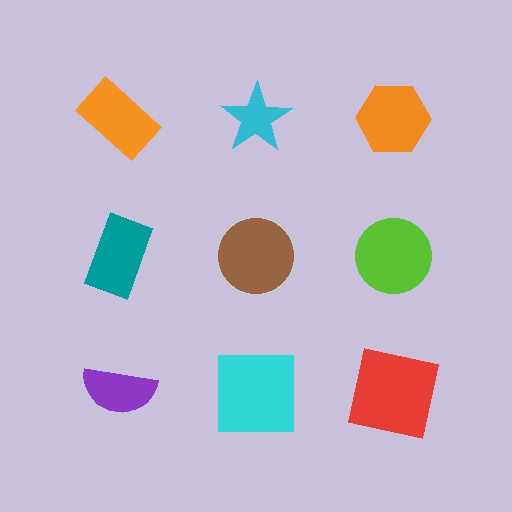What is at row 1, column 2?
A cyan star.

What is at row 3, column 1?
A purple semicircle.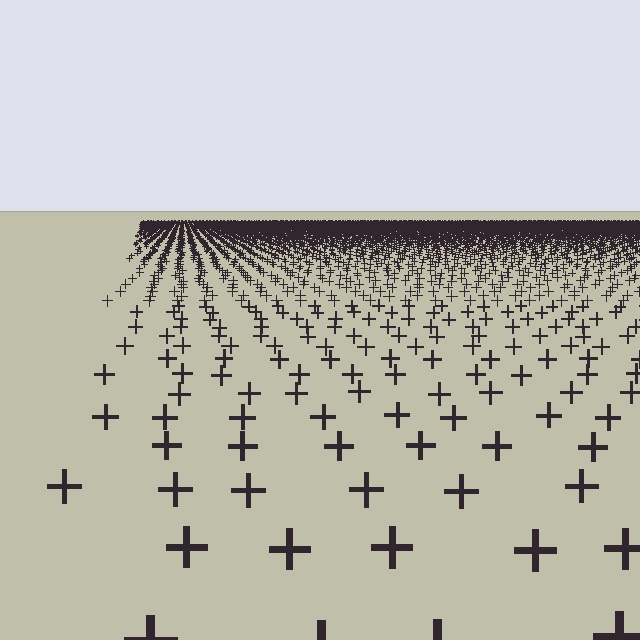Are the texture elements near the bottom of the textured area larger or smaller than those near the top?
Larger. Near the bottom, elements are closer to the viewer and appear at a bigger on-screen size.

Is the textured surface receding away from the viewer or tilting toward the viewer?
The surface is receding away from the viewer. Texture elements get smaller and denser toward the top.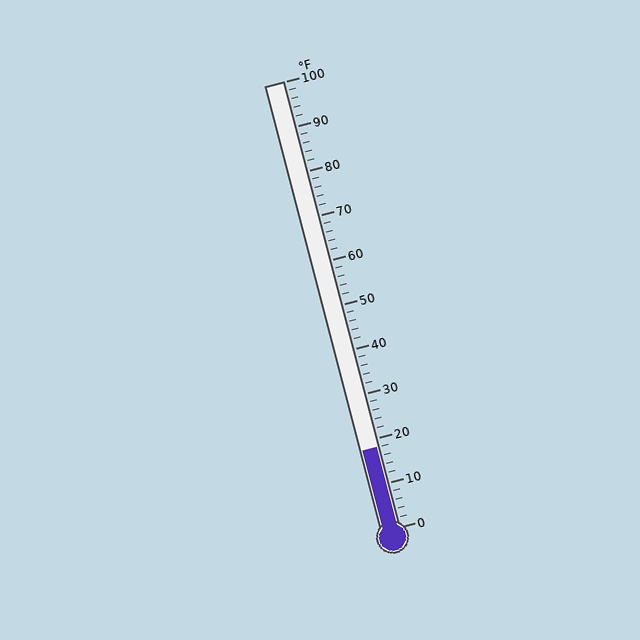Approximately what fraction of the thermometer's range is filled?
The thermometer is filled to approximately 20% of its range.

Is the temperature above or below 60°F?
The temperature is below 60°F.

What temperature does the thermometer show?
The thermometer shows approximately 18°F.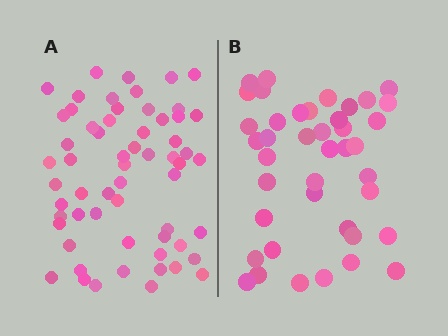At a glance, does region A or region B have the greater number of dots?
Region A (the left region) has more dots.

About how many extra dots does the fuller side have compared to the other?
Region A has approximately 20 more dots than region B.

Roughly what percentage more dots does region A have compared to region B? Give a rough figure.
About 45% more.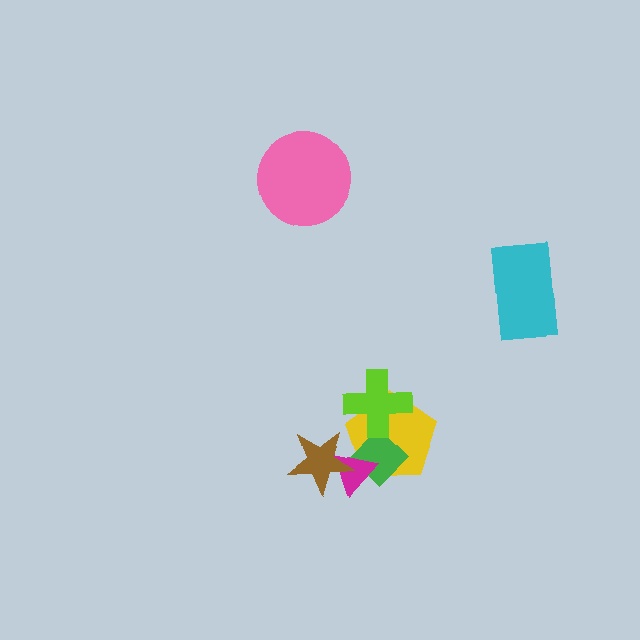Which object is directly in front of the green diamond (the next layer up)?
The magenta triangle is directly in front of the green diamond.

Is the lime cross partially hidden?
No, no other shape covers it.